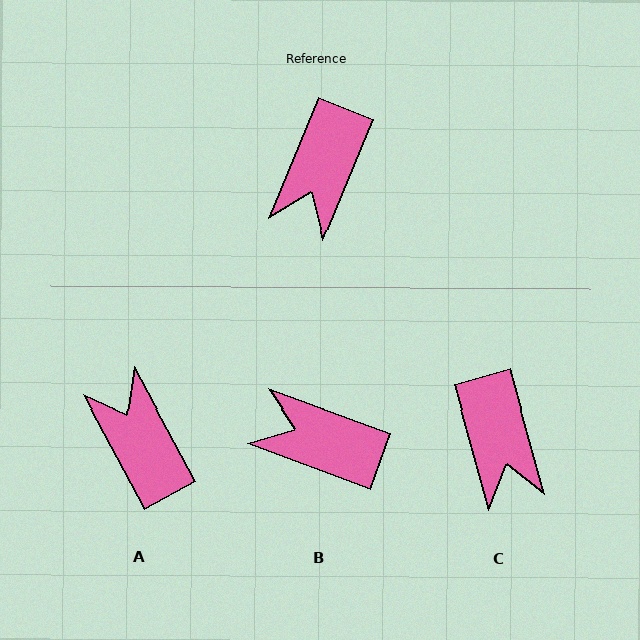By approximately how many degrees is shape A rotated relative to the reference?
Approximately 129 degrees clockwise.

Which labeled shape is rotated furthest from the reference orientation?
A, about 129 degrees away.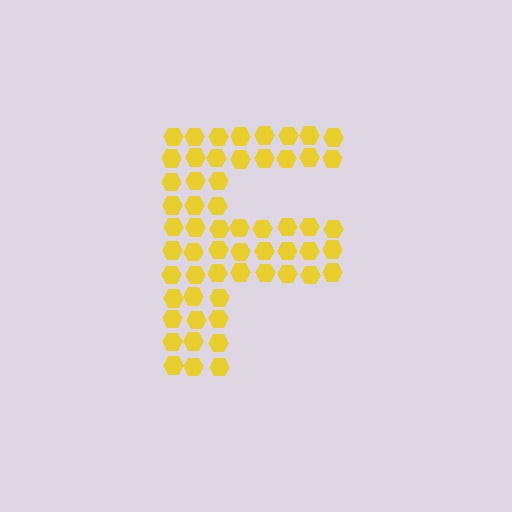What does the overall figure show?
The overall figure shows the letter F.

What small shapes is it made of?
It is made of small hexagons.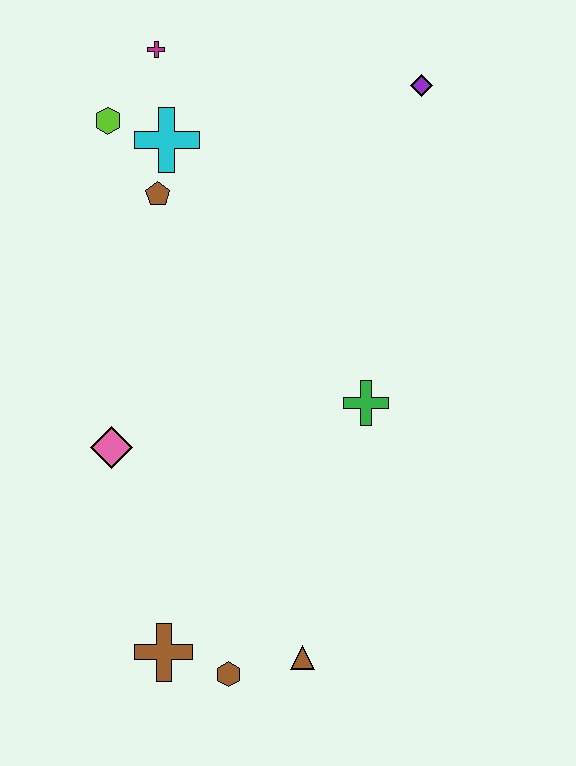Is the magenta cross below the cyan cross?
No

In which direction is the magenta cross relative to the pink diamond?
The magenta cross is above the pink diamond.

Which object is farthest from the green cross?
The magenta cross is farthest from the green cross.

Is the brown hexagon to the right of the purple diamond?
No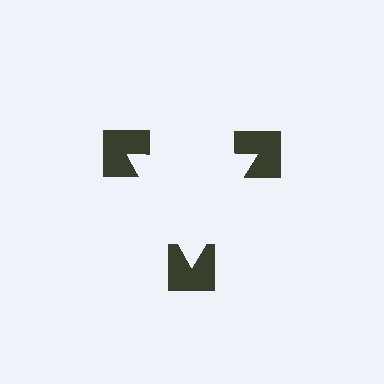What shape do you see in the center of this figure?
An illusory triangle — its edges are inferred from the aligned wedge cuts in the notched squares, not physically drawn.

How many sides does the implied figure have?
3 sides.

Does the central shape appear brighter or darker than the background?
It typically appears slightly brighter than the background, even though no actual brightness change is drawn.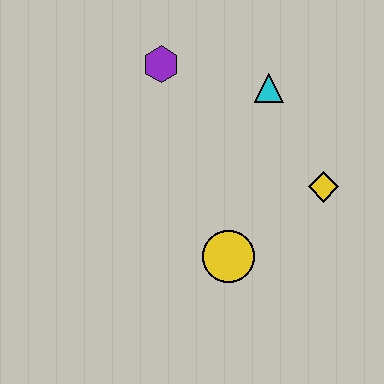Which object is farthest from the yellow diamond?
The purple hexagon is farthest from the yellow diamond.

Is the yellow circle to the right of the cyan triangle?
No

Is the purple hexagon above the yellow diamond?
Yes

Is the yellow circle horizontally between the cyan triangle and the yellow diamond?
No